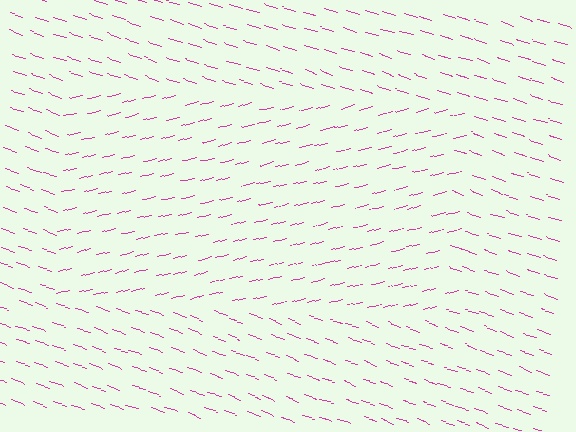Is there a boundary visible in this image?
Yes, there is a texture boundary formed by a change in line orientation.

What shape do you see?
I see a rectangle.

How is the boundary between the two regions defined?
The boundary is defined purely by a change in line orientation (approximately 33 degrees difference). All lines are the same color and thickness.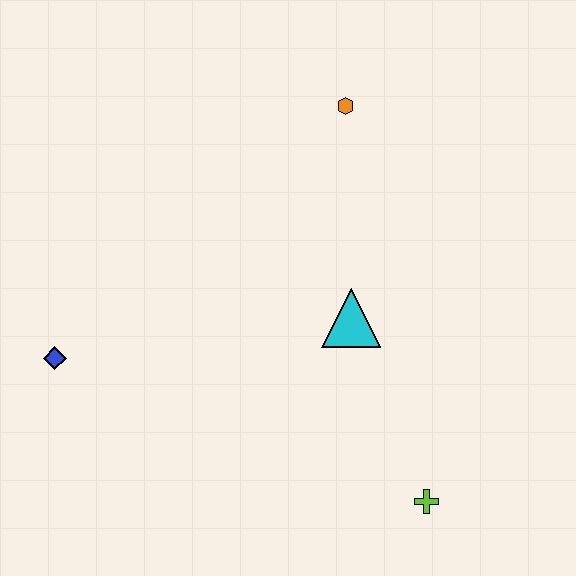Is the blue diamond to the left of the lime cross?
Yes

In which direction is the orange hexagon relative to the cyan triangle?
The orange hexagon is above the cyan triangle.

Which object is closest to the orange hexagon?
The cyan triangle is closest to the orange hexagon.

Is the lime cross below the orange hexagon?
Yes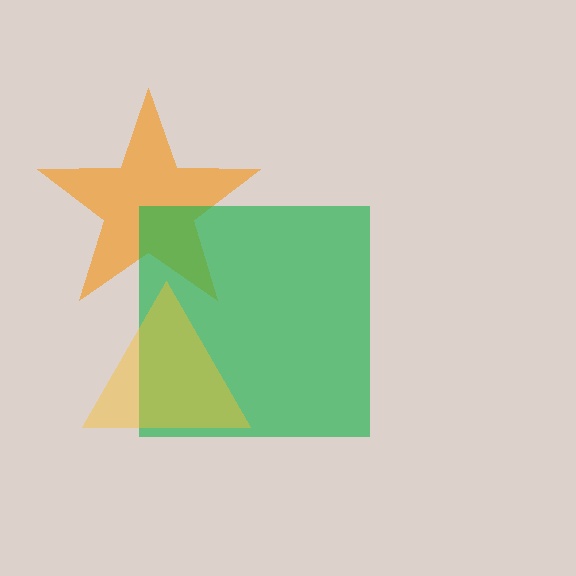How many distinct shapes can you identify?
There are 3 distinct shapes: an orange star, a green square, a yellow triangle.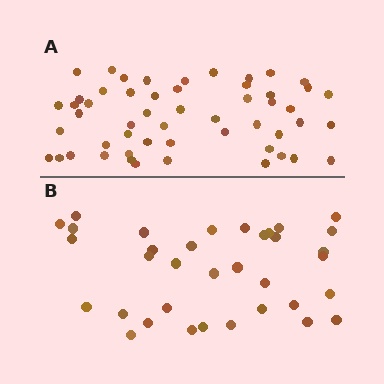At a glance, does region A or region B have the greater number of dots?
Region A (the top region) has more dots.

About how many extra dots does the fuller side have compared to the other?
Region A has approximately 20 more dots than region B.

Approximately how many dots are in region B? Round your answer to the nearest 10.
About 40 dots. (The exact count is 35, which rounds to 40.)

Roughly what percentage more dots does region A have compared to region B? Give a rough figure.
About 50% more.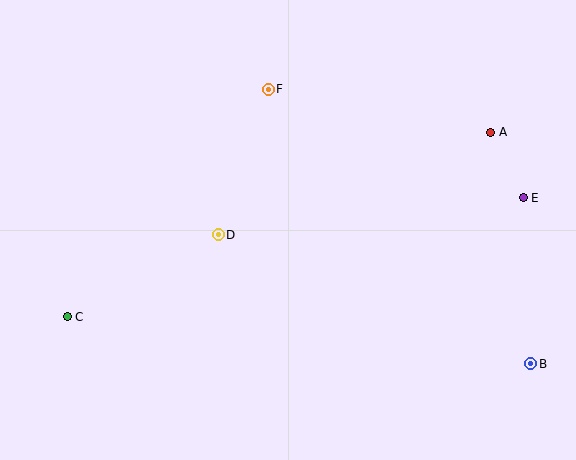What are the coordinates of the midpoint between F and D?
The midpoint between F and D is at (243, 162).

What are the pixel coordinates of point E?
Point E is at (523, 198).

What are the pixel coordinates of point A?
Point A is at (491, 132).